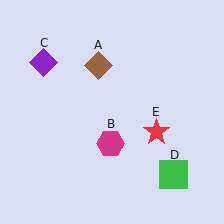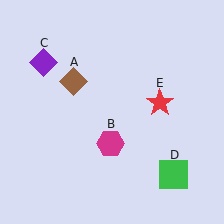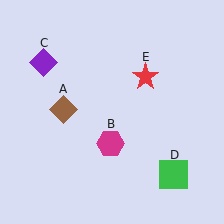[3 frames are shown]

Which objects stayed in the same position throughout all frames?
Magenta hexagon (object B) and purple diamond (object C) and green square (object D) remained stationary.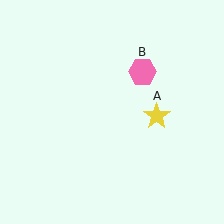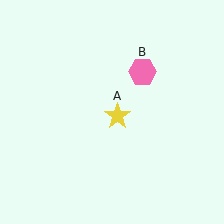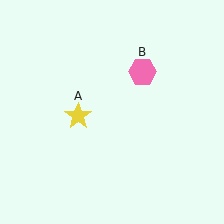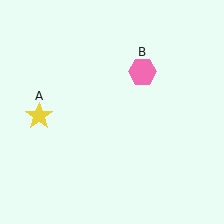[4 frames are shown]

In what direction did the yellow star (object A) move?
The yellow star (object A) moved left.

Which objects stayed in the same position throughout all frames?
Pink hexagon (object B) remained stationary.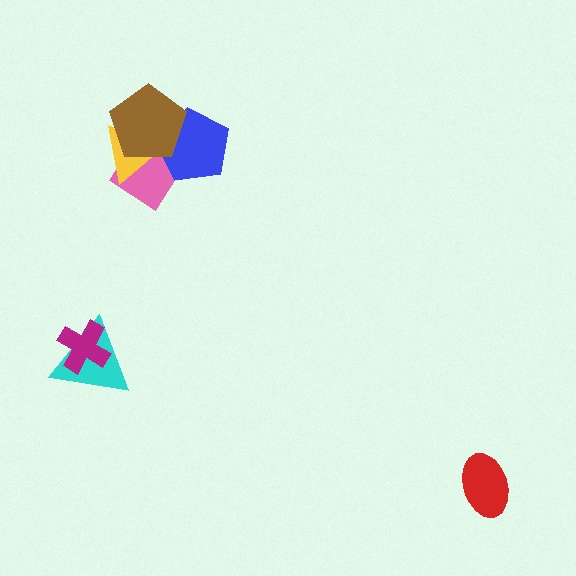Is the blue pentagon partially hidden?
Yes, it is partially covered by another shape.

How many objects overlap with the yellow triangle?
3 objects overlap with the yellow triangle.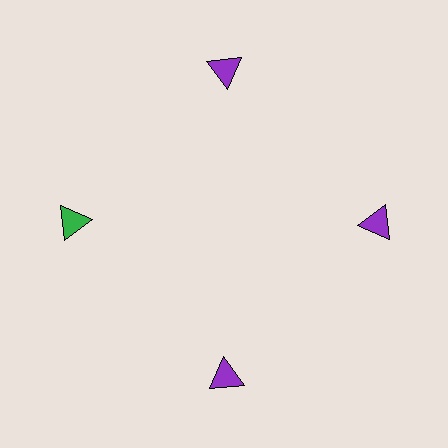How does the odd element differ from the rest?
It has a different color: green instead of purple.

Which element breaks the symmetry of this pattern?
The green triangle at roughly the 9 o'clock position breaks the symmetry. All other shapes are purple triangles.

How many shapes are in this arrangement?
There are 4 shapes arranged in a ring pattern.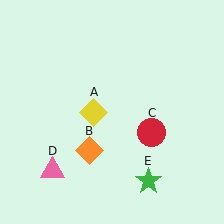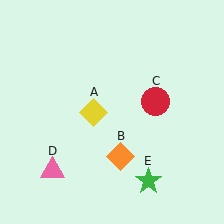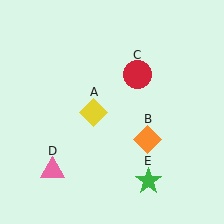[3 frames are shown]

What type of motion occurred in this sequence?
The orange diamond (object B), red circle (object C) rotated counterclockwise around the center of the scene.